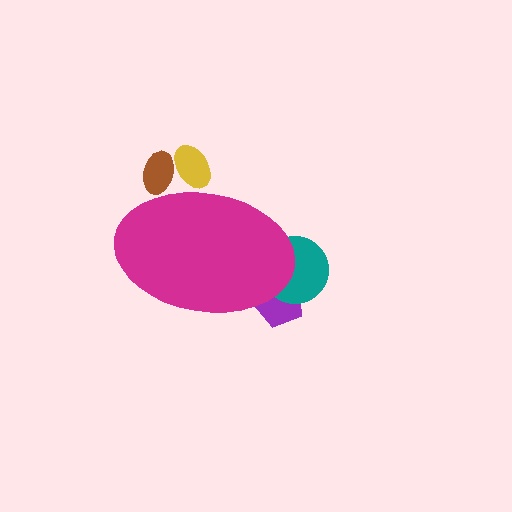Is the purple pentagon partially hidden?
Yes, the purple pentagon is partially hidden behind the magenta ellipse.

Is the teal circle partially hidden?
Yes, the teal circle is partially hidden behind the magenta ellipse.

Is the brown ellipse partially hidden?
Yes, the brown ellipse is partially hidden behind the magenta ellipse.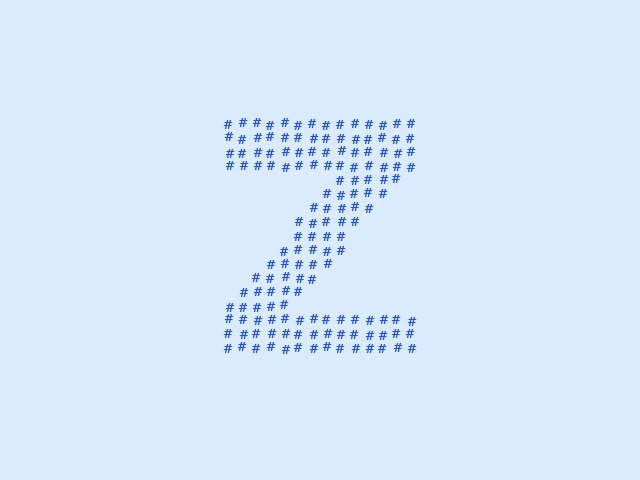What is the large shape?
The large shape is the letter Z.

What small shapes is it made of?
It is made of small hash symbols.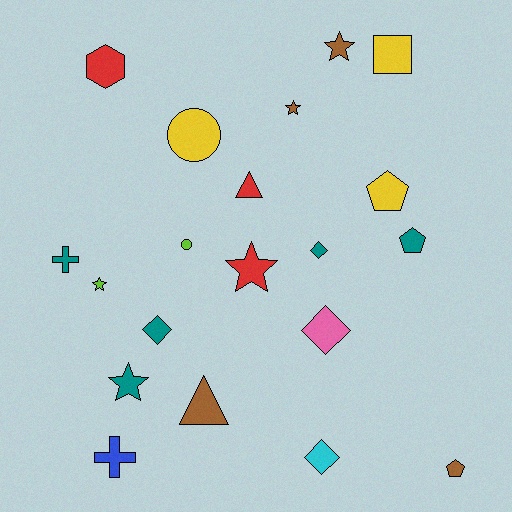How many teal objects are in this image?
There are 5 teal objects.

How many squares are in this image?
There is 1 square.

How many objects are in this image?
There are 20 objects.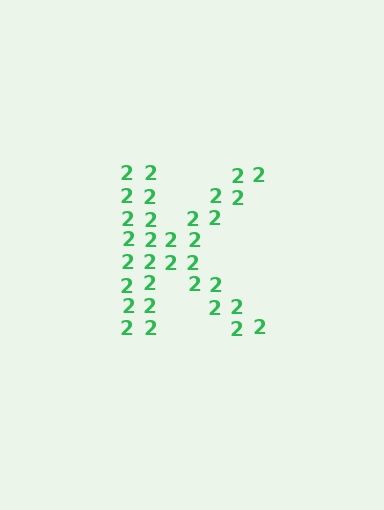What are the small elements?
The small elements are digit 2's.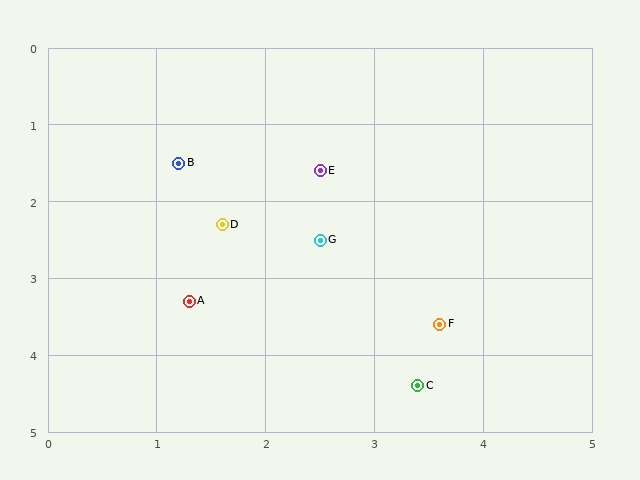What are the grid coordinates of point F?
Point F is at approximately (3.6, 3.6).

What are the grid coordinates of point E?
Point E is at approximately (2.5, 1.6).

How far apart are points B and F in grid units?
Points B and F are about 3.2 grid units apart.